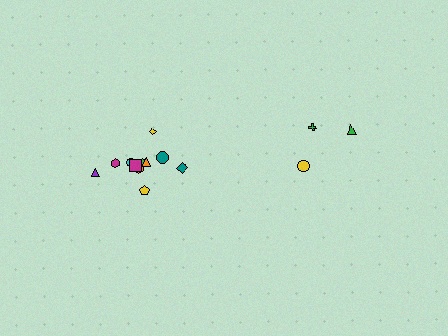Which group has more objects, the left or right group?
The left group.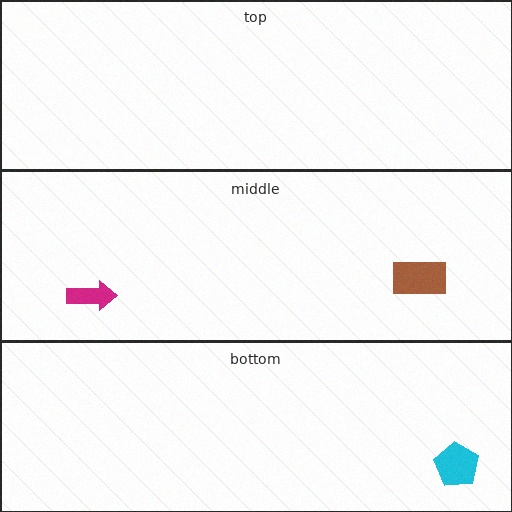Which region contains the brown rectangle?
The middle region.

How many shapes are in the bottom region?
1.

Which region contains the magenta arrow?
The middle region.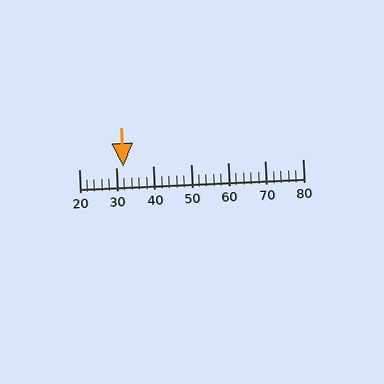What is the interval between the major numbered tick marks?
The major tick marks are spaced 10 units apart.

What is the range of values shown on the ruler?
The ruler shows values from 20 to 80.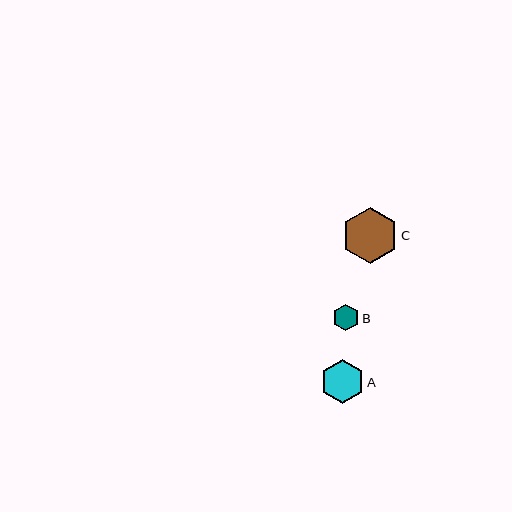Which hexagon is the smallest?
Hexagon B is the smallest with a size of approximately 27 pixels.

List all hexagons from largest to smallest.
From largest to smallest: C, A, B.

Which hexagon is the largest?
Hexagon C is the largest with a size of approximately 56 pixels.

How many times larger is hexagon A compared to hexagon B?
Hexagon A is approximately 1.6 times the size of hexagon B.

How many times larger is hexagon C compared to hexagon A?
Hexagon C is approximately 1.3 times the size of hexagon A.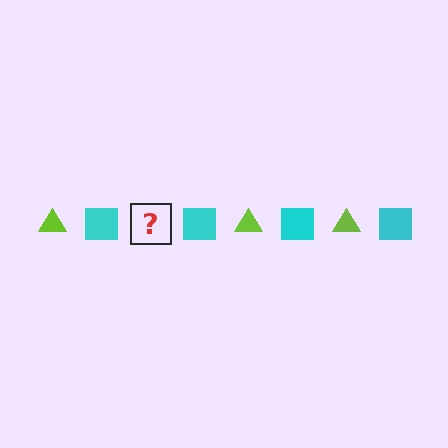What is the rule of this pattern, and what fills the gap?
The rule is that the pattern alternates between lime triangle and cyan square. The gap should be filled with a lime triangle.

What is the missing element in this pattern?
The missing element is a lime triangle.